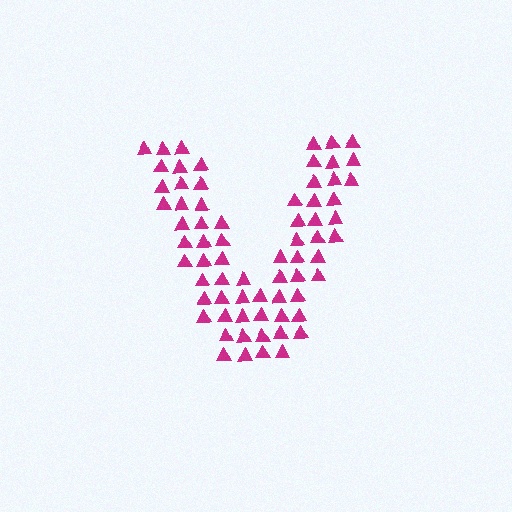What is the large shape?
The large shape is the letter V.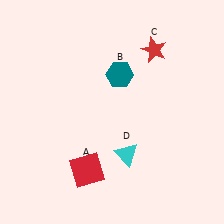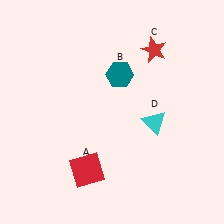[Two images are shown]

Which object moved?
The cyan triangle (D) moved up.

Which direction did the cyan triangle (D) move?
The cyan triangle (D) moved up.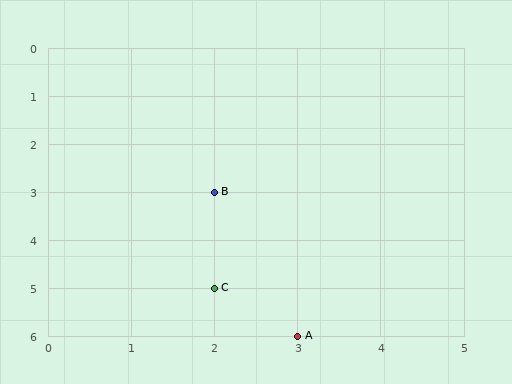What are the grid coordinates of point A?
Point A is at grid coordinates (3, 6).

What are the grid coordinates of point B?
Point B is at grid coordinates (2, 3).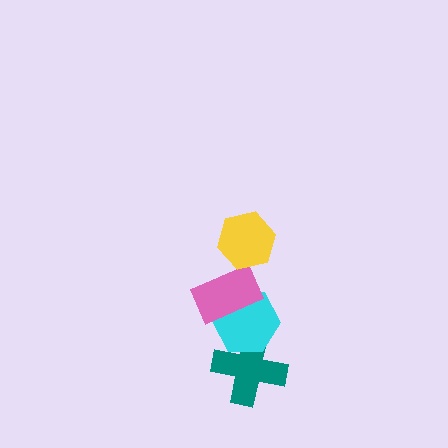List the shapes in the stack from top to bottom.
From top to bottom: the yellow hexagon, the pink rectangle, the cyan hexagon, the teal cross.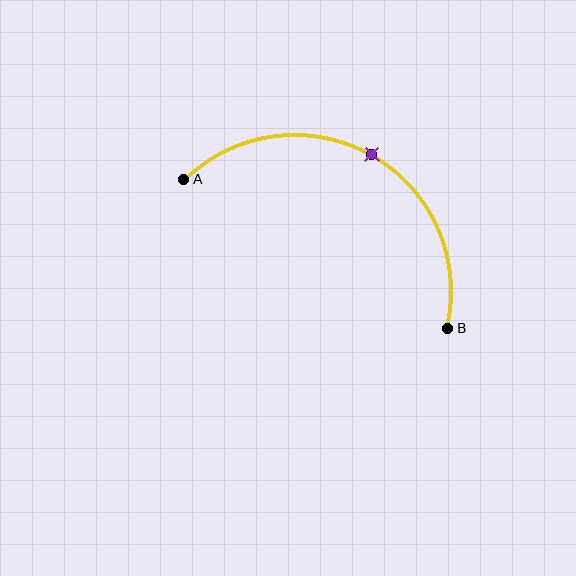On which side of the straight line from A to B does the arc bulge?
The arc bulges above the straight line connecting A and B.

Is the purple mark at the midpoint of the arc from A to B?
Yes. The purple mark lies on the arc at equal arc-length from both A and B — it is the arc midpoint.